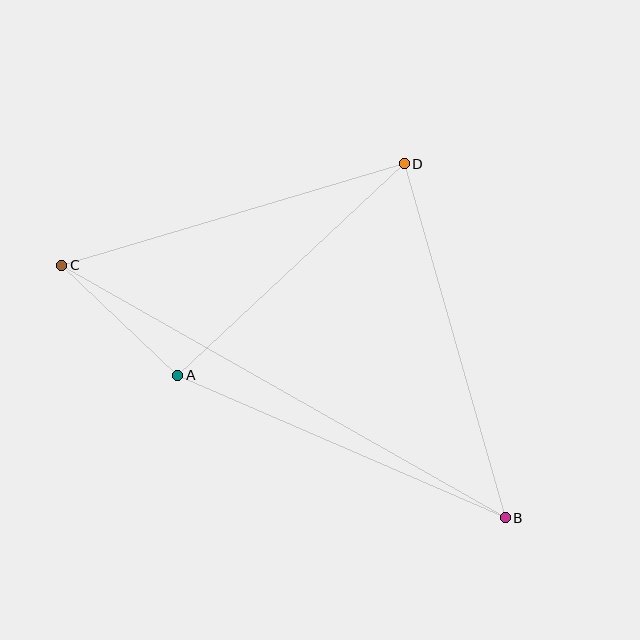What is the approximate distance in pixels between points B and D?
The distance between B and D is approximately 368 pixels.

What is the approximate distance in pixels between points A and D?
The distance between A and D is approximately 310 pixels.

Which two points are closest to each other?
Points A and C are closest to each other.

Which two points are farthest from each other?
Points B and C are farthest from each other.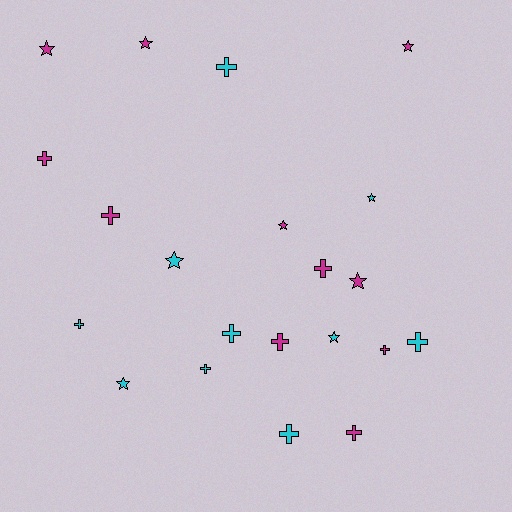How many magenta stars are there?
There are 5 magenta stars.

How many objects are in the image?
There are 21 objects.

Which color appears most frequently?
Magenta, with 11 objects.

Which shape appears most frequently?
Cross, with 12 objects.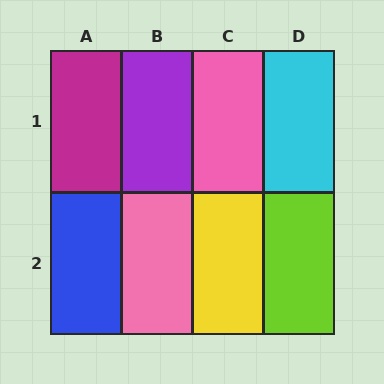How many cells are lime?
1 cell is lime.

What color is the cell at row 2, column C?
Yellow.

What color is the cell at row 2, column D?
Lime.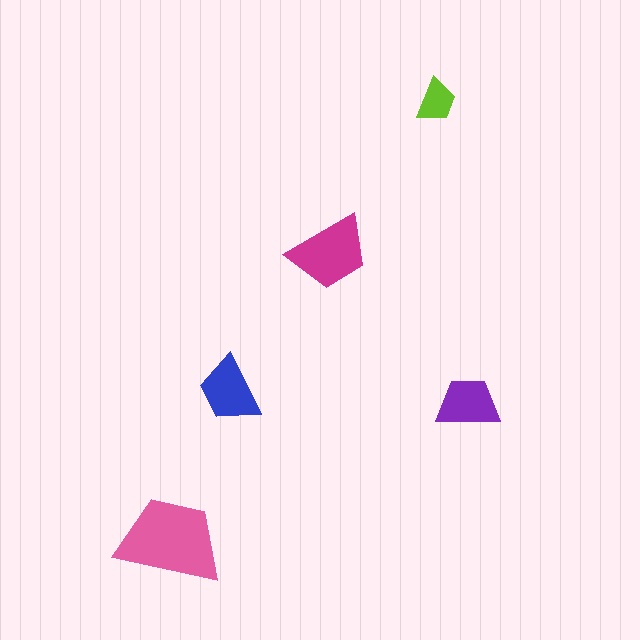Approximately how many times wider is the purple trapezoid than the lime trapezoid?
About 1.5 times wider.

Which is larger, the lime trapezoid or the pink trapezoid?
The pink one.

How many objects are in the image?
There are 5 objects in the image.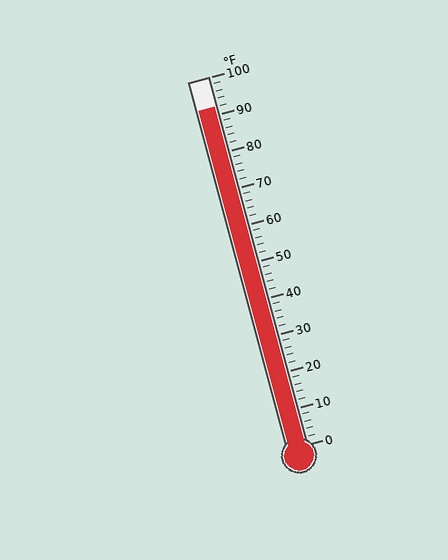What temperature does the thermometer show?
The thermometer shows approximately 92°F.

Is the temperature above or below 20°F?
The temperature is above 20°F.